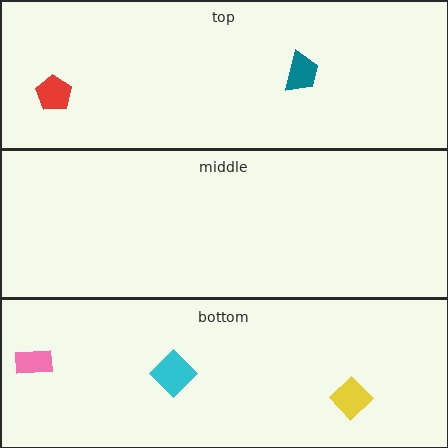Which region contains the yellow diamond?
The bottom region.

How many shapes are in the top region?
2.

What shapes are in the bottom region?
The yellow diamond, the pink rectangle, the cyan diamond.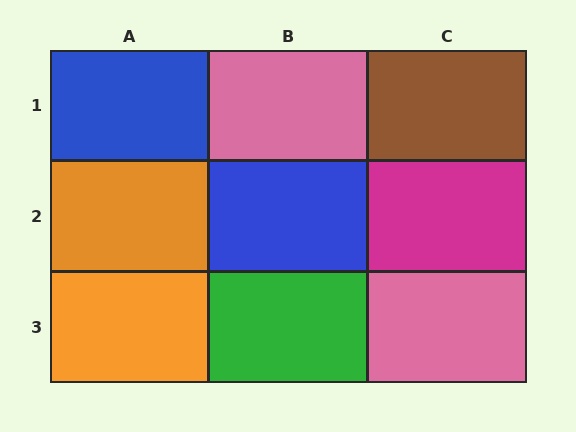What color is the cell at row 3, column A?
Orange.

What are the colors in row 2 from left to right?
Orange, blue, magenta.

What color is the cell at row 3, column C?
Pink.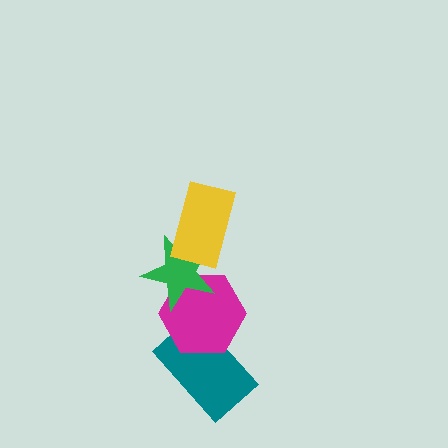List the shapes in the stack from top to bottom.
From top to bottom: the yellow rectangle, the green star, the magenta hexagon, the teal rectangle.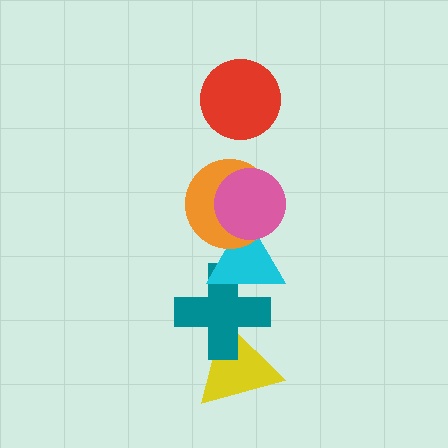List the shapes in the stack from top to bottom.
From top to bottom: the red circle, the pink circle, the orange circle, the cyan triangle, the teal cross, the yellow triangle.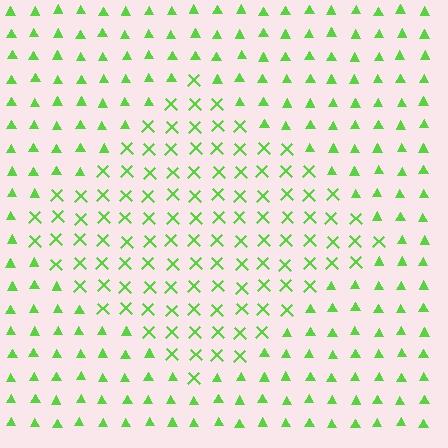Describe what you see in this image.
The image is filled with small lime elements arranged in a uniform grid. A diamond-shaped region contains X marks, while the surrounding area contains triangles. The boundary is defined purely by the change in element shape.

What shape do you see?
I see a diamond.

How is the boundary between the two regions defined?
The boundary is defined by a change in element shape: X marks inside vs. triangles outside. All elements share the same color and spacing.